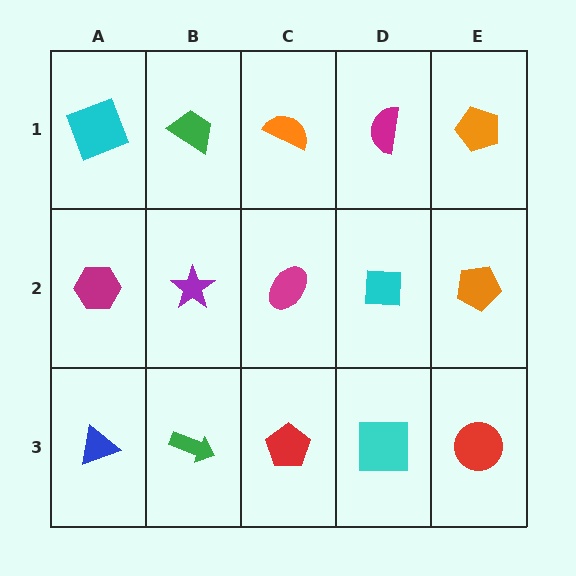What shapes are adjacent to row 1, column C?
A magenta ellipse (row 2, column C), a green trapezoid (row 1, column B), a magenta semicircle (row 1, column D).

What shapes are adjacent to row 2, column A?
A cyan square (row 1, column A), a blue triangle (row 3, column A), a purple star (row 2, column B).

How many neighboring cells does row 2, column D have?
4.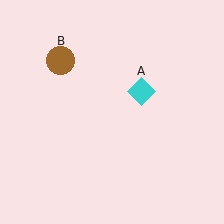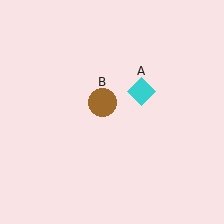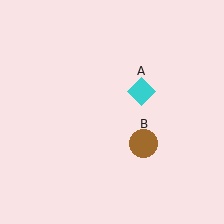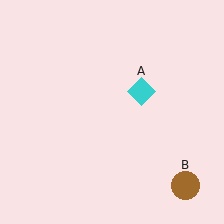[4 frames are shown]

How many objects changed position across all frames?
1 object changed position: brown circle (object B).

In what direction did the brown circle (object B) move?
The brown circle (object B) moved down and to the right.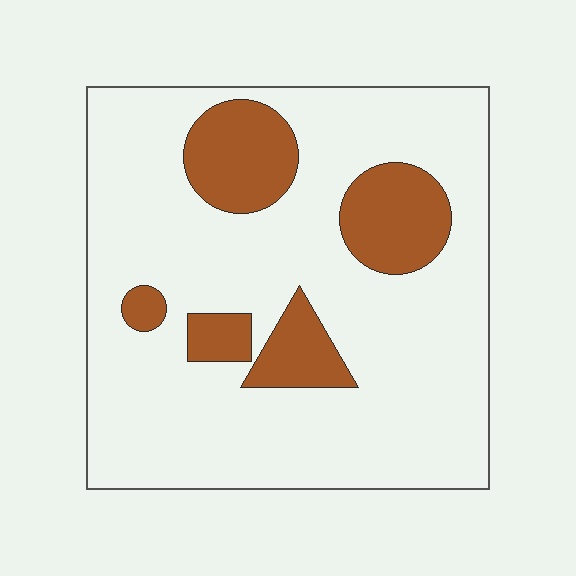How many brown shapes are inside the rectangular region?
5.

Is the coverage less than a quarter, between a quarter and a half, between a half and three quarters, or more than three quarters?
Less than a quarter.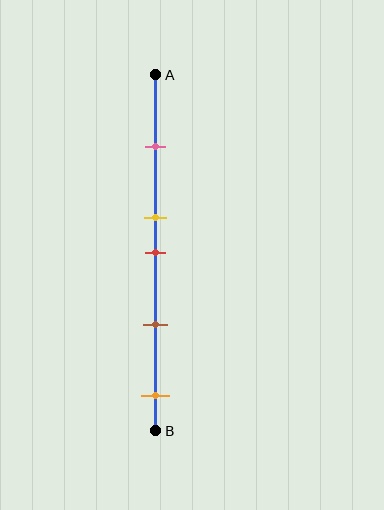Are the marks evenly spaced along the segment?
No, the marks are not evenly spaced.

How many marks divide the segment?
There are 5 marks dividing the segment.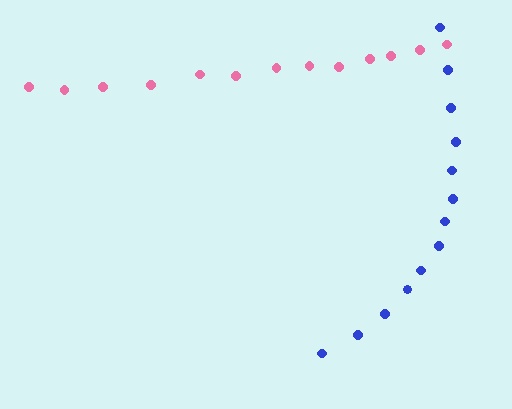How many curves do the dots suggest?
There are 2 distinct paths.